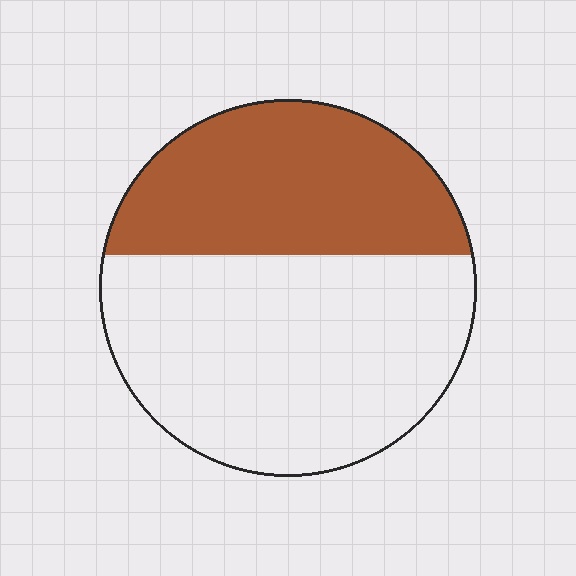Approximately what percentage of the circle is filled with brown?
Approximately 40%.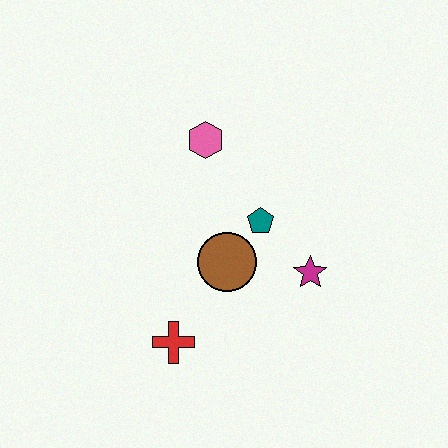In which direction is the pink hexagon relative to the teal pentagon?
The pink hexagon is above the teal pentagon.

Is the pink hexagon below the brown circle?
No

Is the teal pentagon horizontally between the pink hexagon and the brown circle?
No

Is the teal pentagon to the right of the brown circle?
Yes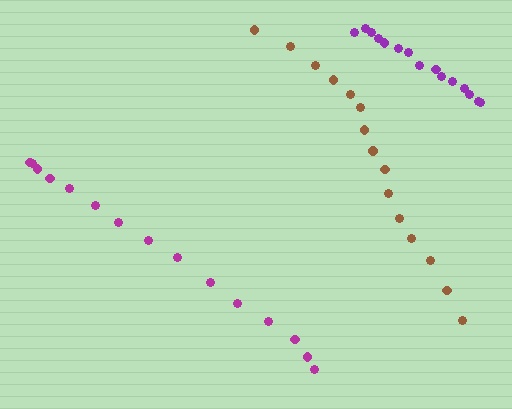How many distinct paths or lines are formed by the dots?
There are 3 distinct paths.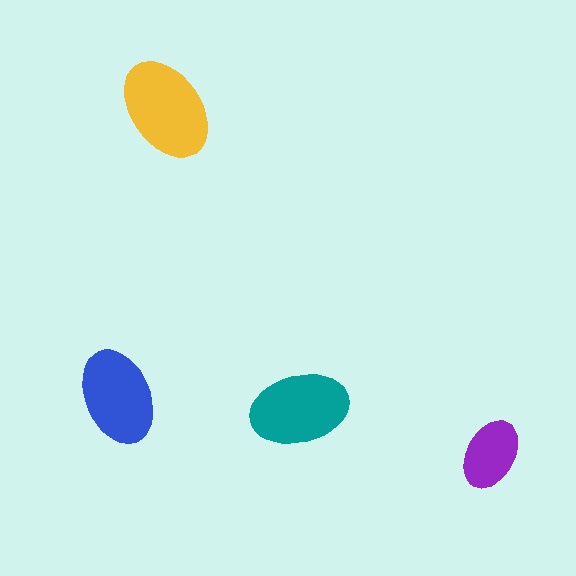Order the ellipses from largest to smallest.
the yellow one, the teal one, the blue one, the purple one.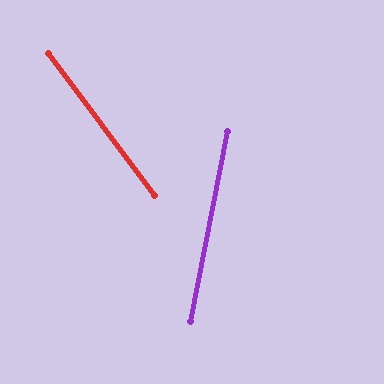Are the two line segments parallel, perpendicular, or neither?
Neither parallel nor perpendicular — they differ by about 48°.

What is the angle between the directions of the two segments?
Approximately 48 degrees.